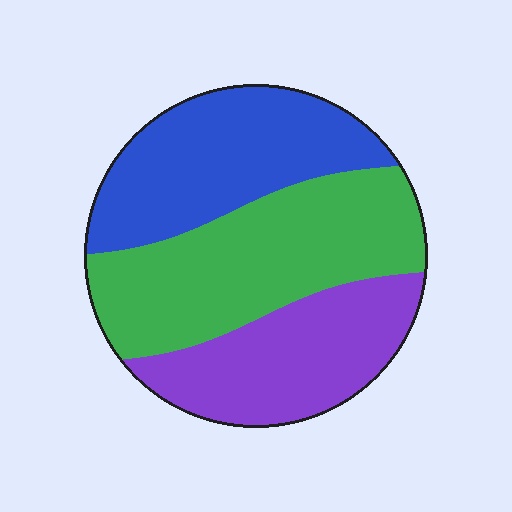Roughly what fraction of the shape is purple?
Purple covers around 30% of the shape.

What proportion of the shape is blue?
Blue covers about 30% of the shape.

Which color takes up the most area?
Green, at roughly 40%.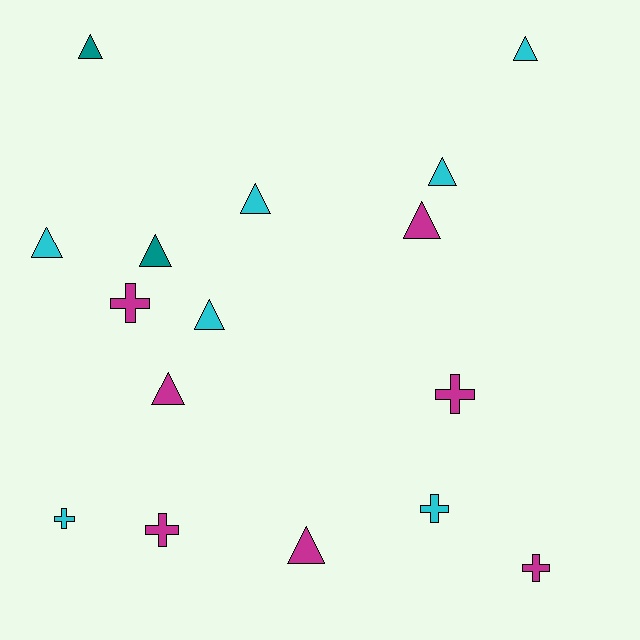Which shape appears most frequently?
Triangle, with 10 objects.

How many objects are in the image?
There are 16 objects.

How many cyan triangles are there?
There are 5 cyan triangles.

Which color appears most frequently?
Magenta, with 7 objects.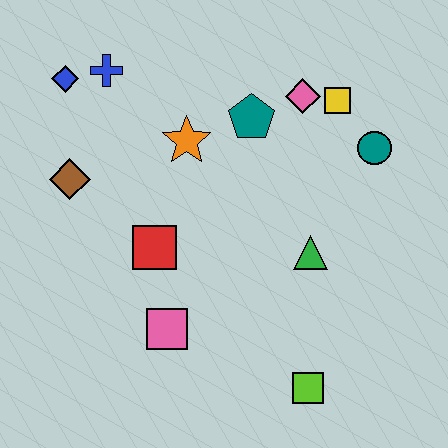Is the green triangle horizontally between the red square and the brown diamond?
No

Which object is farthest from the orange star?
The lime square is farthest from the orange star.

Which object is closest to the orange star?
The teal pentagon is closest to the orange star.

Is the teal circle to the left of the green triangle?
No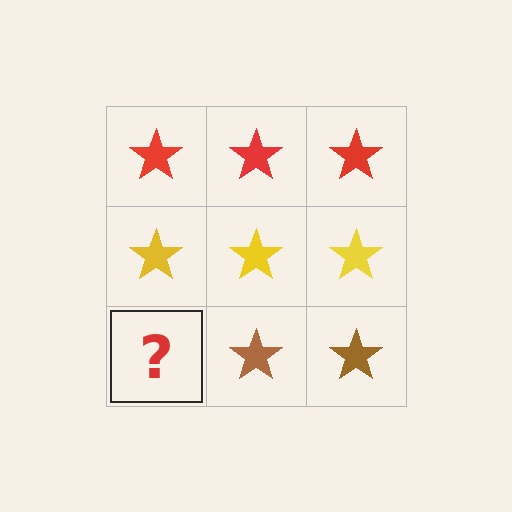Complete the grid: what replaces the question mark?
The question mark should be replaced with a brown star.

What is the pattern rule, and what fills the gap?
The rule is that each row has a consistent color. The gap should be filled with a brown star.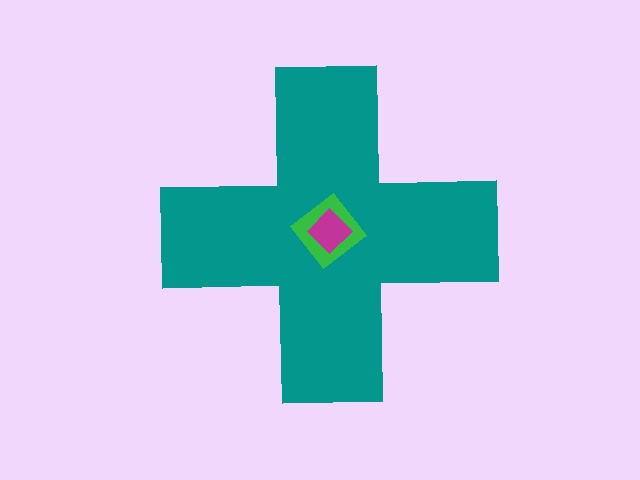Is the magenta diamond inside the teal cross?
Yes.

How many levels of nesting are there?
3.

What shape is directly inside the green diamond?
The magenta diamond.